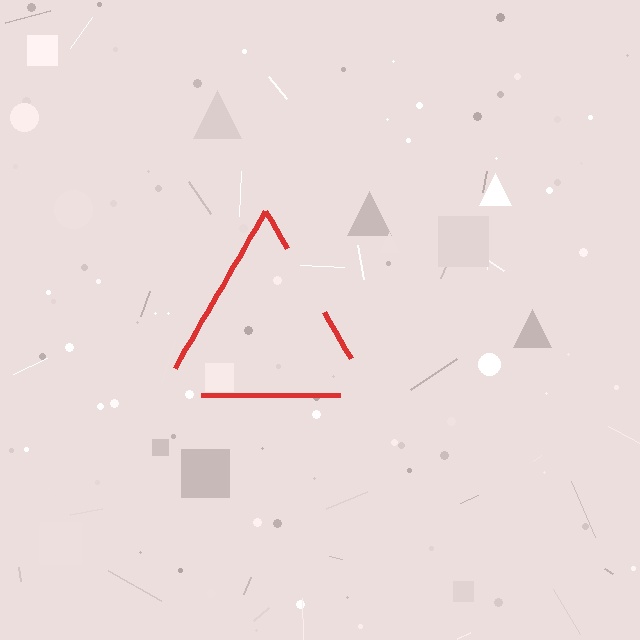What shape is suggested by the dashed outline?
The dashed outline suggests a triangle.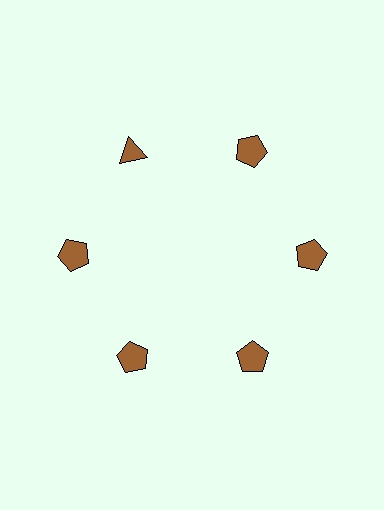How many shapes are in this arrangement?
There are 6 shapes arranged in a ring pattern.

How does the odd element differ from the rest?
It has a different shape: triangle instead of pentagon.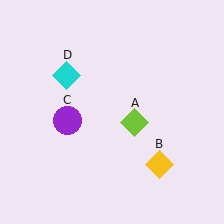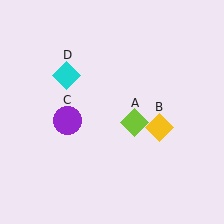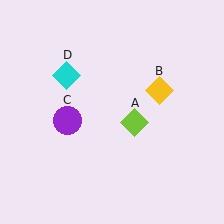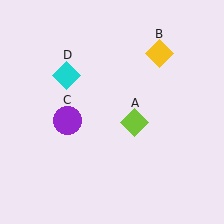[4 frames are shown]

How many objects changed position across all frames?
1 object changed position: yellow diamond (object B).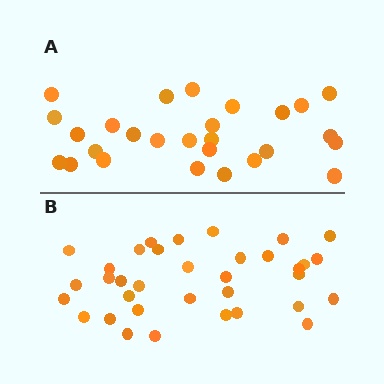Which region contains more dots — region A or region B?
Region B (the bottom region) has more dots.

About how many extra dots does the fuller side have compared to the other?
Region B has roughly 8 or so more dots than region A.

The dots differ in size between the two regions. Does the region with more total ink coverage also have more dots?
No. Region A has more total ink coverage because its dots are larger, but region B actually contains more individual dots. Total area can be misleading — the number of items is what matters here.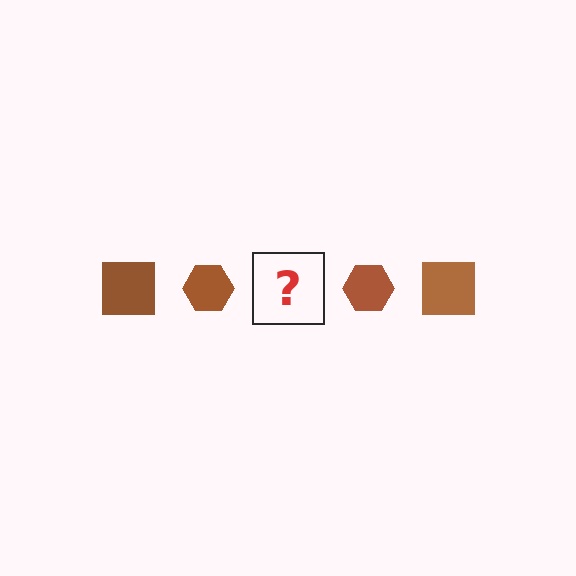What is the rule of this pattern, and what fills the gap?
The rule is that the pattern cycles through square, hexagon shapes in brown. The gap should be filled with a brown square.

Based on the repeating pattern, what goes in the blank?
The blank should be a brown square.